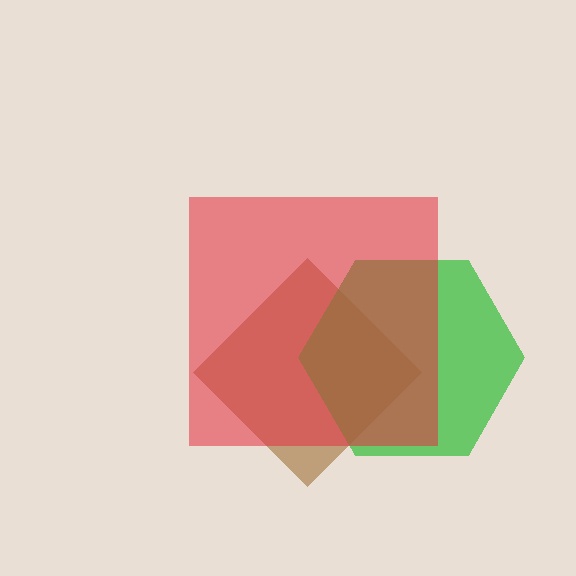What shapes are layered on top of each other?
The layered shapes are: a brown diamond, a green hexagon, a red square.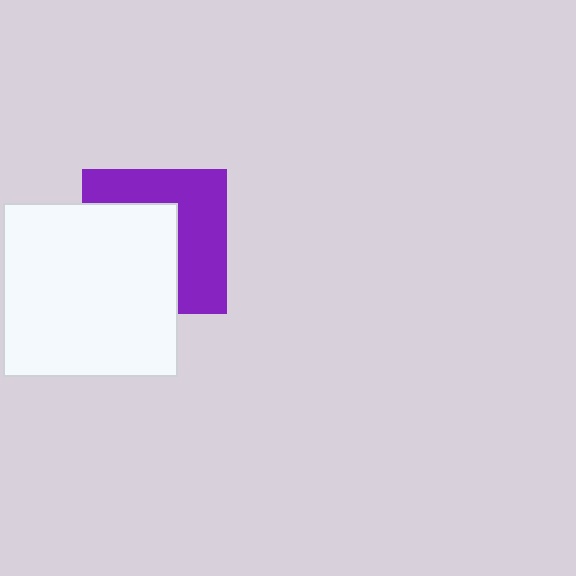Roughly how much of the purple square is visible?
About half of it is visible (roughly 50%).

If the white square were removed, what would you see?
You would see the complete purple square.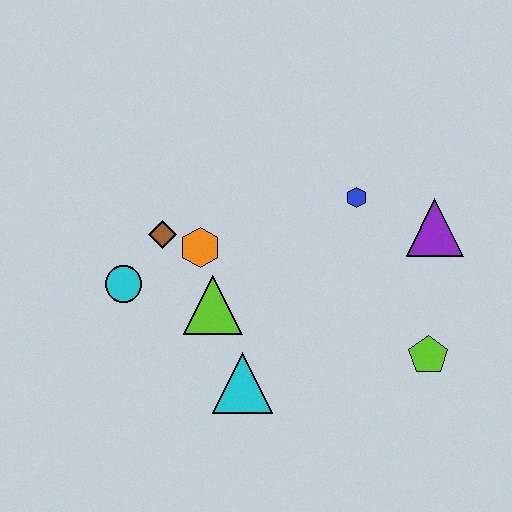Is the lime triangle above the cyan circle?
No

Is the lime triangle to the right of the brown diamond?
Yes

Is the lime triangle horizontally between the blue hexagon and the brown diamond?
Yes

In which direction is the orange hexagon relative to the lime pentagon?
The orange hexagon is to the left of the lime pentagon.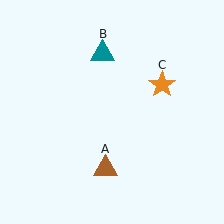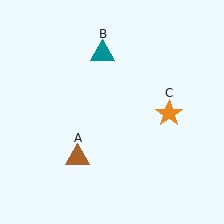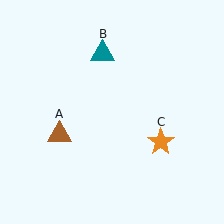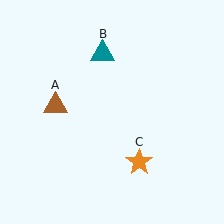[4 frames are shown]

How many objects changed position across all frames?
2 objects changed position: brown triangle (object A), orange star (object C).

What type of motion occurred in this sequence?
The brown triangle (object A), orange star (object C) rotated clockwise around the center of the scene.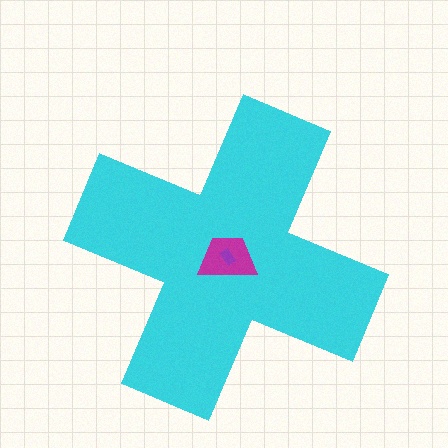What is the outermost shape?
The cyan cross.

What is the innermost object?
The purple rectangle.